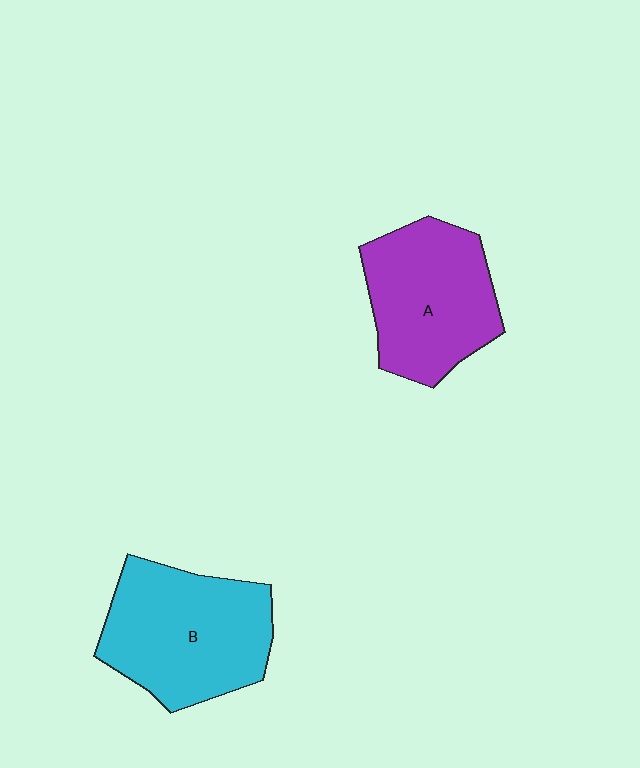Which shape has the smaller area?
Shape A (purple).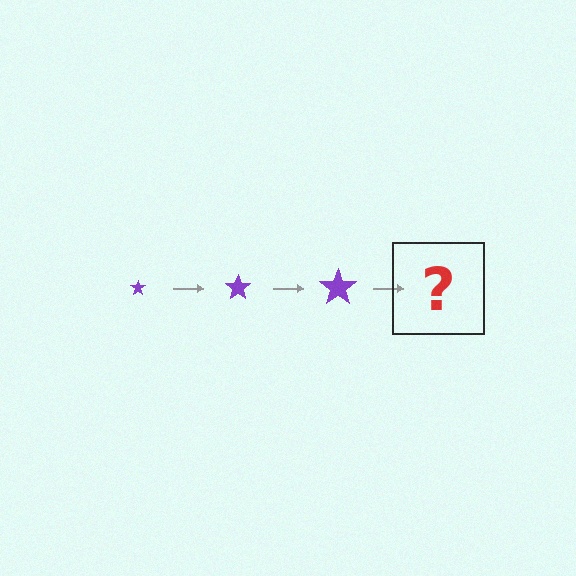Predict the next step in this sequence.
The next step is a purple star, larger than the previous one.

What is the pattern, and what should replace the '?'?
The pattern is that the star gets progressively larger each step. The '?' should be a purple star, larger than the previous one.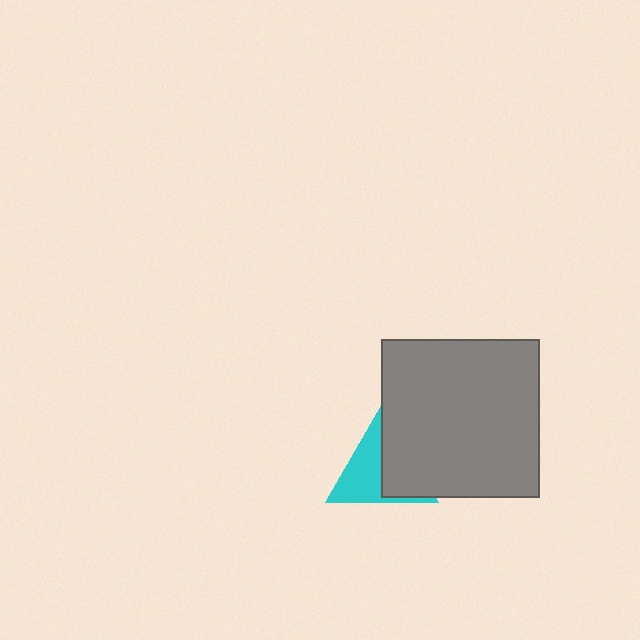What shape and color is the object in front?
The object in front is a gray square.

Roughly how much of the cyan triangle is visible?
About half of it is visible (roughly 56%).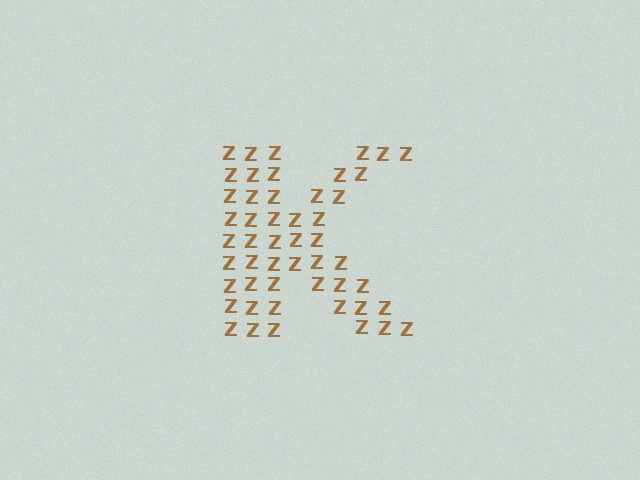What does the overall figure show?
The overall figure shows the letter K.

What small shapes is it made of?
It is made of small letter Z's.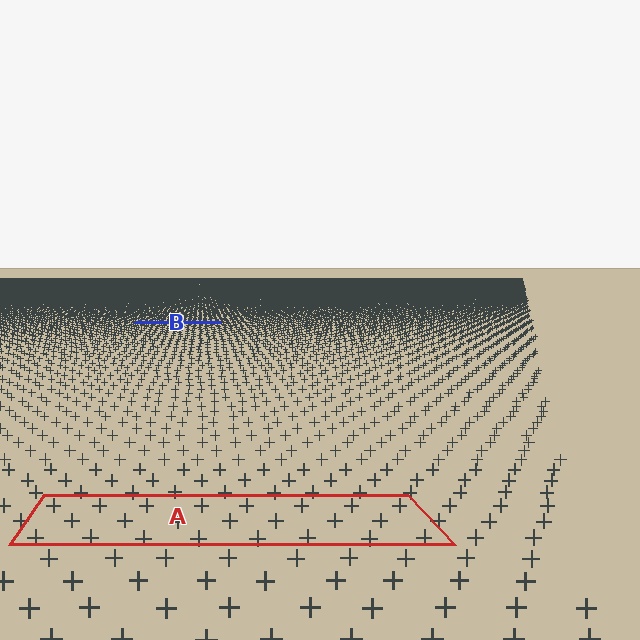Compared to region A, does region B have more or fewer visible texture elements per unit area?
Region B has more texture elements per unit area — they are packed more densely because it is farther away.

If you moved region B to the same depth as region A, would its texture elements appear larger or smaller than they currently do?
They would appear larger. At a closer depth, the same texture elements are projected at a bigger on-screen size.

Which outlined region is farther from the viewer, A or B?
Region B is farther from the viewer — the texture elements inside it appear smaller and more densely packed.